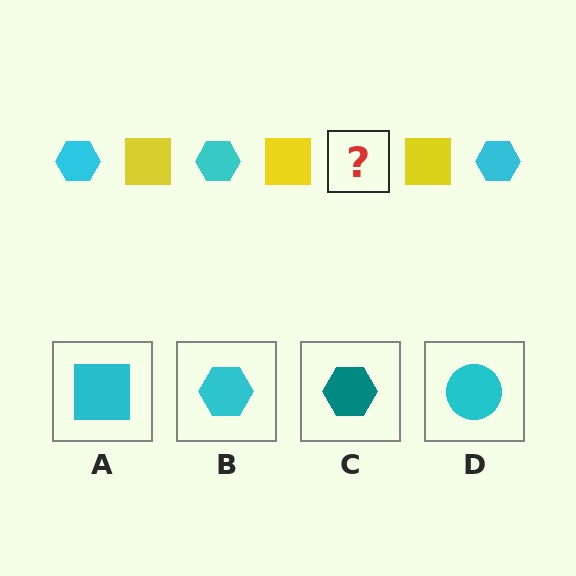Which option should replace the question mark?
Option B.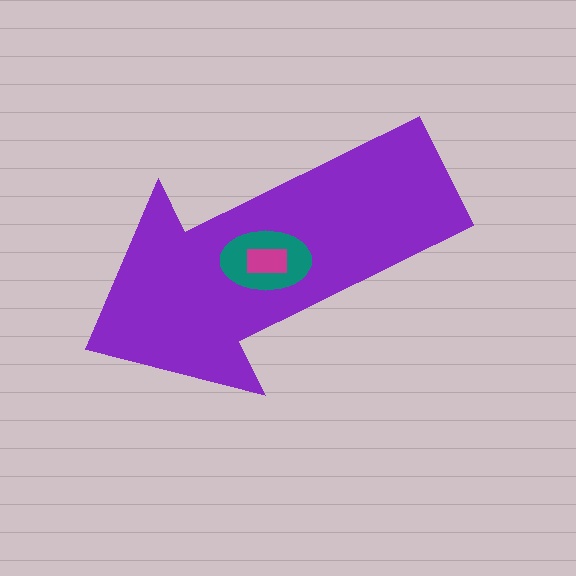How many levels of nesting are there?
3.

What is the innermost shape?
The magenta rectangle.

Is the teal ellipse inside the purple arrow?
Yes.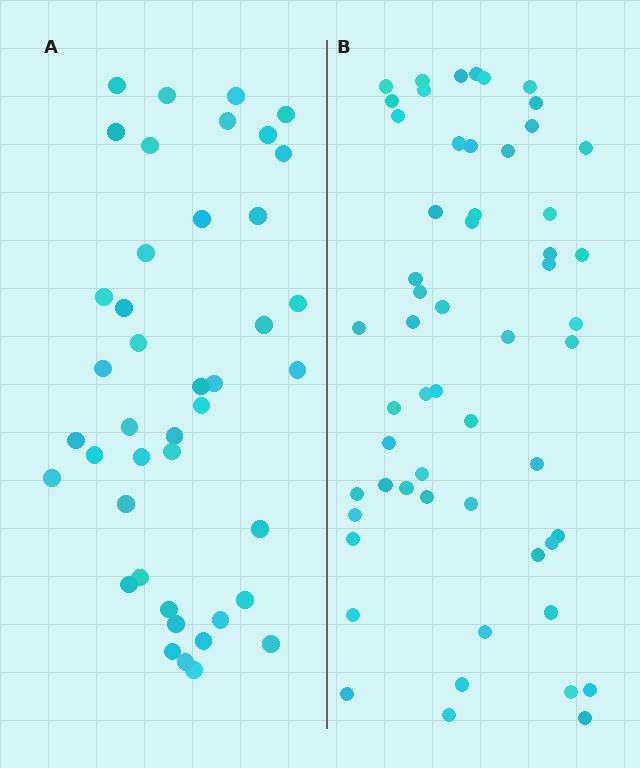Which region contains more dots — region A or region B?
Region B (the right region) has more dots.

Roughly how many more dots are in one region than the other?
Region B has approximately 15 more dots than region A.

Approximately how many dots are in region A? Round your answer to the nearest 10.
About 40 dots. (The exact count is 42, which rounds to 40.)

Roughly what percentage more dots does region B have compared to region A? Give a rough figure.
About 35% more.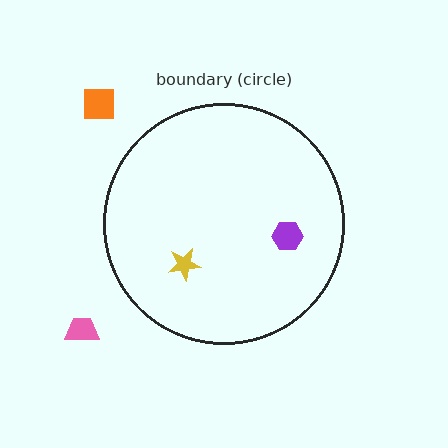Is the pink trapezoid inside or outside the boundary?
Outside.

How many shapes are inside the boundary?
2 inside, 2 outside.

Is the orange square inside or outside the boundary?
Outside.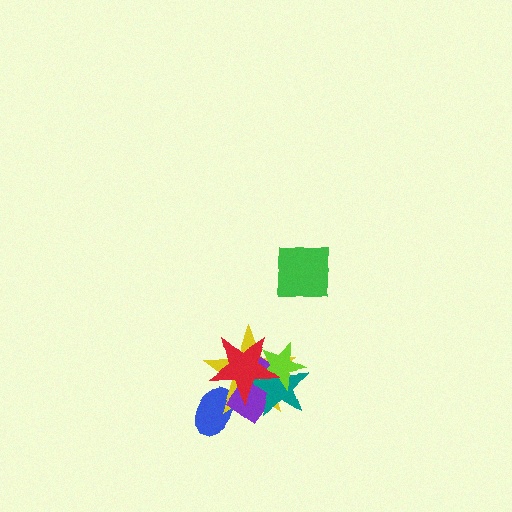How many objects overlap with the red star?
5 objects overlap with the red star.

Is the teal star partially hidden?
Yes, it is partially covered by another shape.